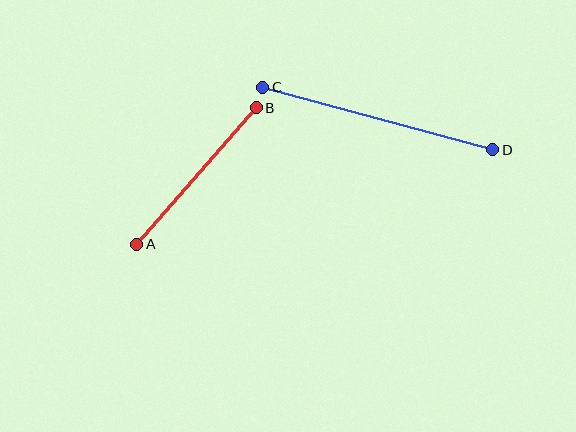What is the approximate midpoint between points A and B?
The midpoint is at approximately (196, 176) pixels.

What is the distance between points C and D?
The distance is approximately 238 pixels.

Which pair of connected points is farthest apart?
Points C and D are farthest apart.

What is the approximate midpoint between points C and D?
The midpoint is at approximately (378, 118) pixels.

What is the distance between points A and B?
The distance is approximately 181 pixels.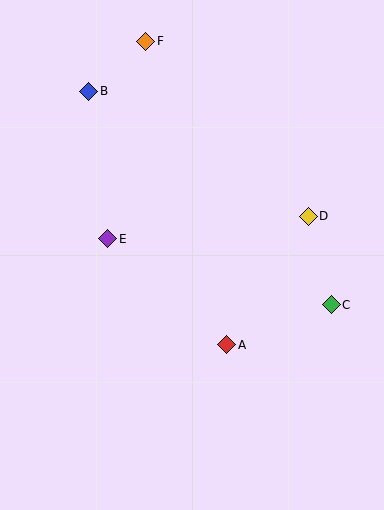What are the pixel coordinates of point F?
Point F is at (146, 41).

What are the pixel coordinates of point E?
Point E is at (108, 239).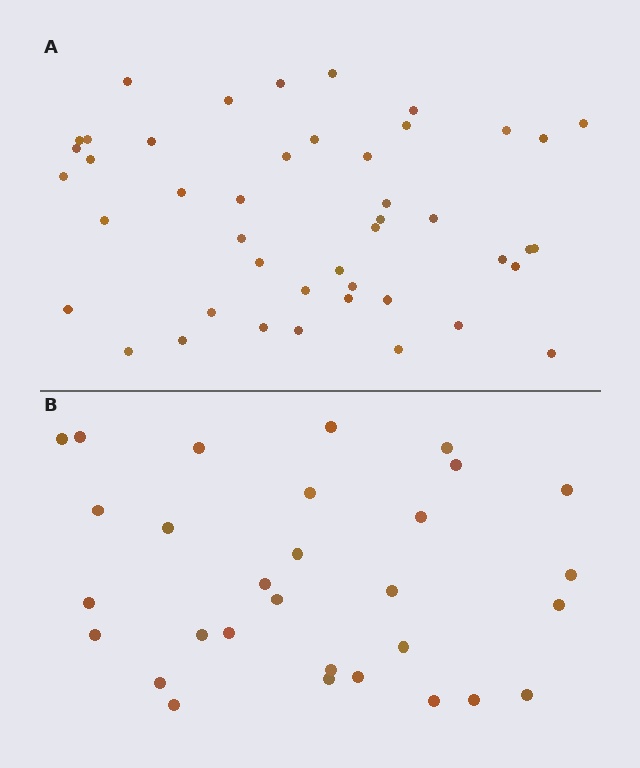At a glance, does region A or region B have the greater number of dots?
Region A (the top region) has more dots.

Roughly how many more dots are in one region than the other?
Region A has approximately 15 more dots than region B.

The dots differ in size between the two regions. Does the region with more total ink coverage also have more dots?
No. Region B has more total ink coverage because its dots are larger, but region A actually contains more individual dots. Total area can be misleading — the number of items is what matters here.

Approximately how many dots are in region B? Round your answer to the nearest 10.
About 30 dots.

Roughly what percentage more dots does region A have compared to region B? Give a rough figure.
About 50% more.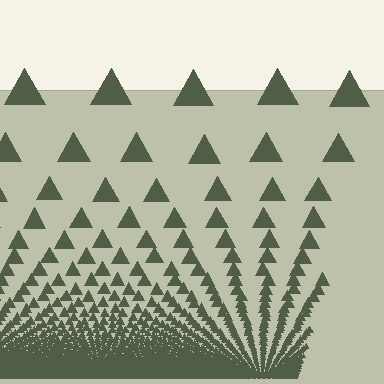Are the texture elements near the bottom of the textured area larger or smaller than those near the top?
Smaller. The gradient is inverted — elements near the bottom are smaller and denser.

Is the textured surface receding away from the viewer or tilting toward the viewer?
The surface appears to tilt toward the viewer. Texture elements get larger and sparser toward the top.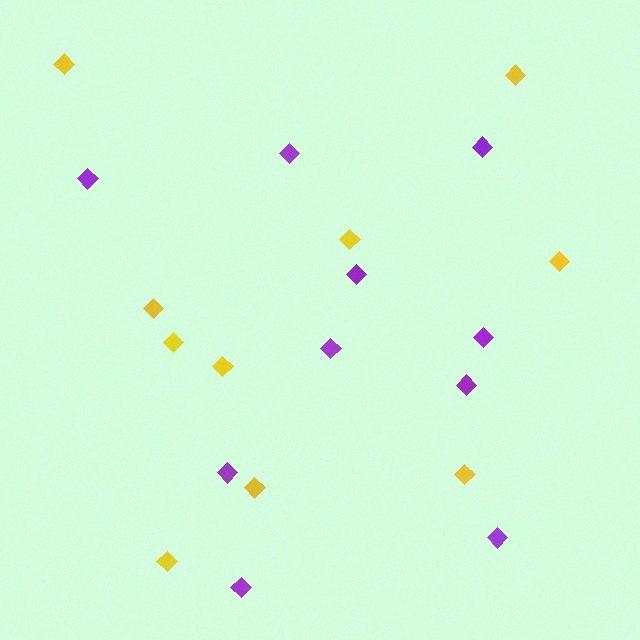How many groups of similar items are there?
There are 2 groups: one group of purple diamonds (10) and one group of yellow diamonds (10).